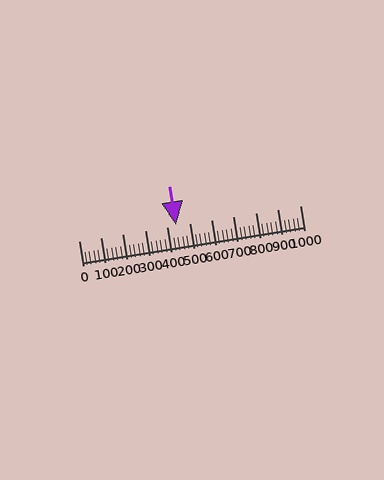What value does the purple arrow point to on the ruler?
The purple arrow points to approximately 440.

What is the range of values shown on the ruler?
The ruler shows values from 0 to 1000.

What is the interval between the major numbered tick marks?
The major tick marks are spaced 100 units apart.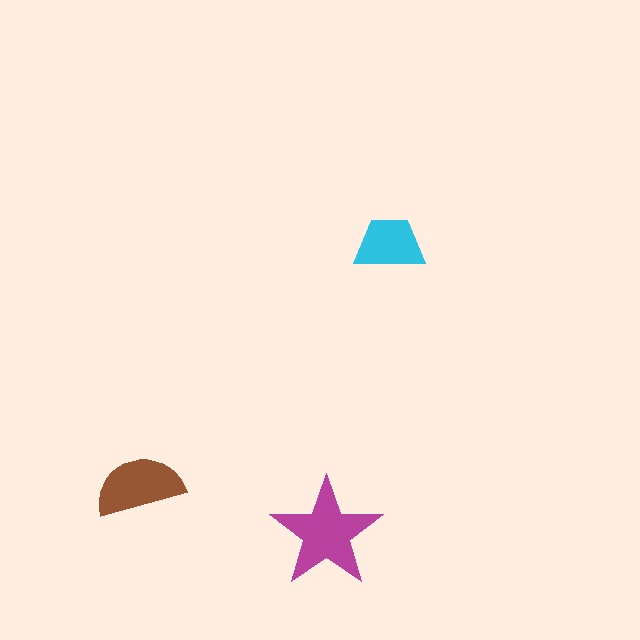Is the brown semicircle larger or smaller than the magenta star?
Smaller.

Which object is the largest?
The magenta star.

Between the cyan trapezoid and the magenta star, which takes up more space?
The magenta star.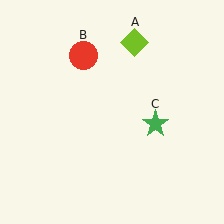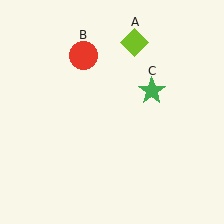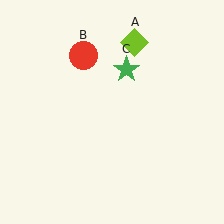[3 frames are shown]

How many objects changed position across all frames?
1 object changed position: green star (object C).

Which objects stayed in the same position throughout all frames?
Lime diamond (object A) and red circle (object B) remained stationary.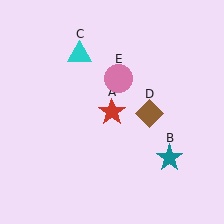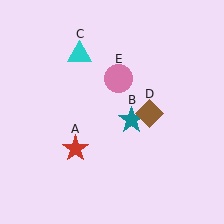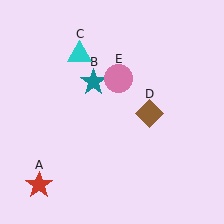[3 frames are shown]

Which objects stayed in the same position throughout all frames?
Cyan triangle (object C) and brown diamond (object D) and pink circle (object E) remained stationary.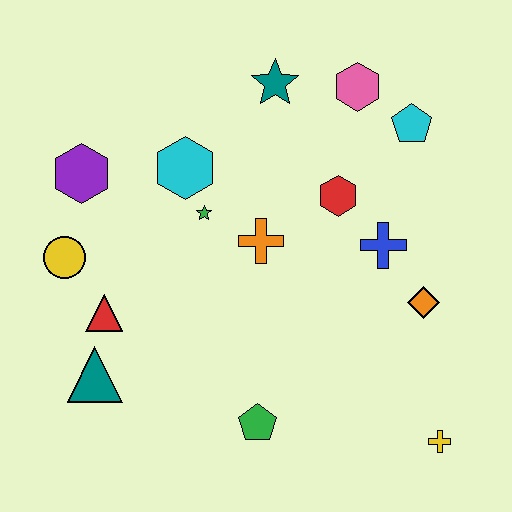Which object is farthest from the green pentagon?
The pink hexagon is farthest from the green pentagon.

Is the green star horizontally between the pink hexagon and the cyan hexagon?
Yes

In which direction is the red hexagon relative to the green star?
The red hexagon is to the right of the green star.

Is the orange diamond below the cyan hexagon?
Yes